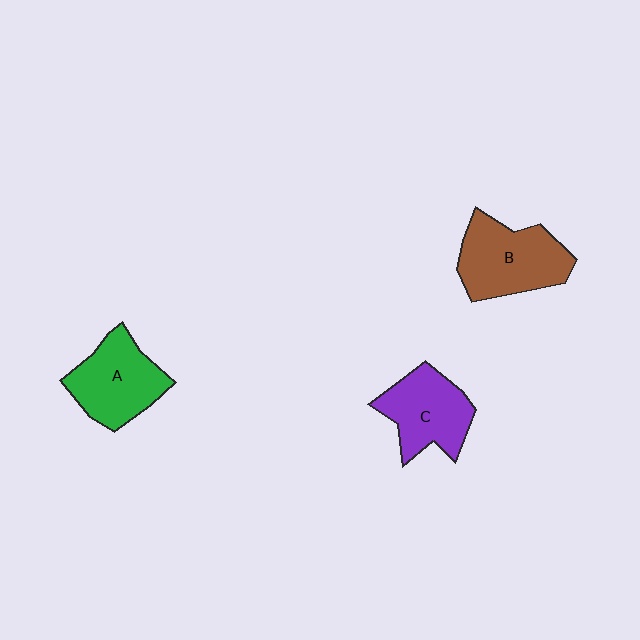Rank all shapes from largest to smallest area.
From largest to smallest: B (brown), A (green), C (purple).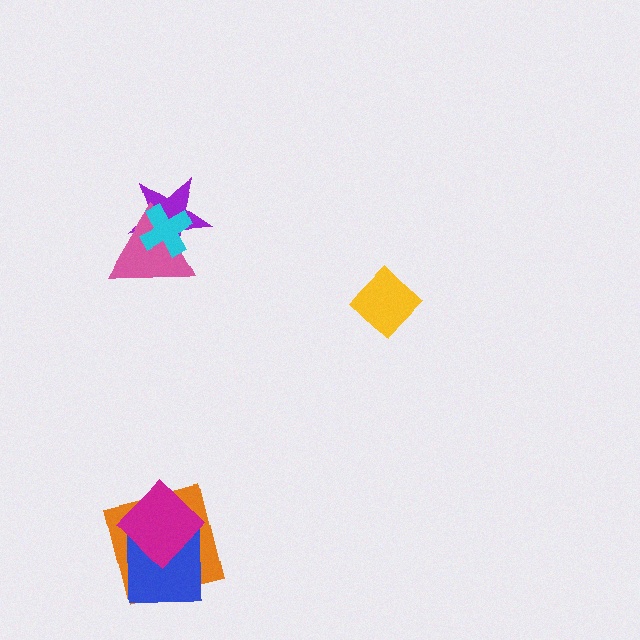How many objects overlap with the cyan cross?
2 objects overlap with the cyan cross.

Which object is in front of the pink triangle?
The cyan cross is in front of the pink triangle.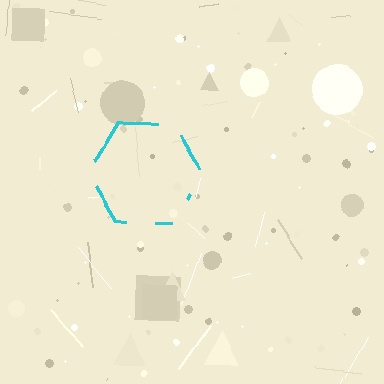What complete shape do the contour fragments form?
The contour fragments form a hexagon.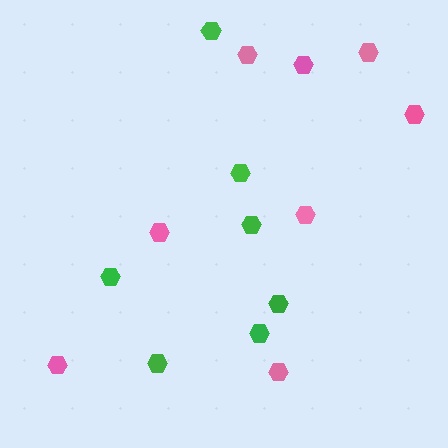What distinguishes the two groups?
There are 2 groups: one group of pink hexagons (8) and one group of green hexagons (7).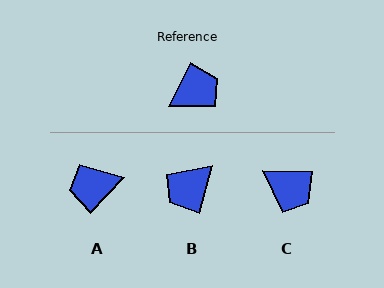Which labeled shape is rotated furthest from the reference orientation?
B, about 168 degrees away.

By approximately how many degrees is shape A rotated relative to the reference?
Approximately 164 degrees counter-clockwise.